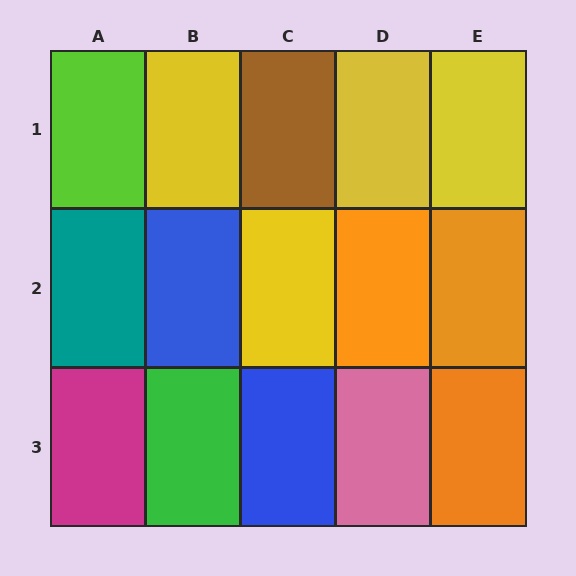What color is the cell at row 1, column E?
Yellow.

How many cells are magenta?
1 cell is magenta.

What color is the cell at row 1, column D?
Yellow.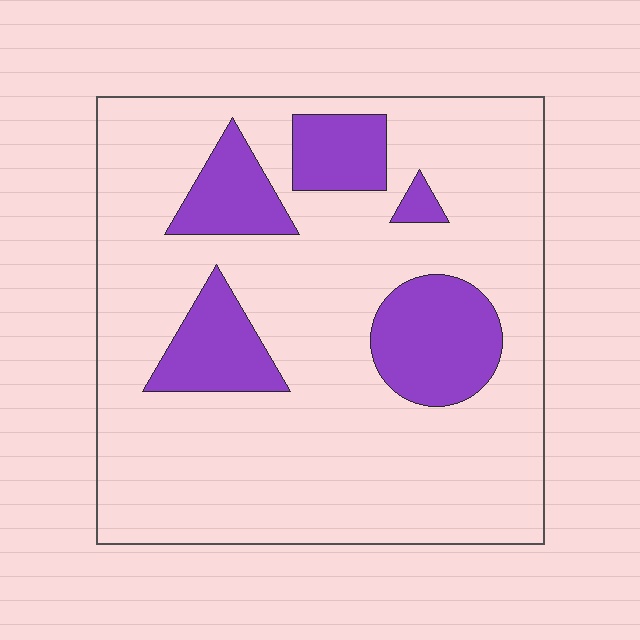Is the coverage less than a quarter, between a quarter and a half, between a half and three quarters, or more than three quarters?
Less than a quarter.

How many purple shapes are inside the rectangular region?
5.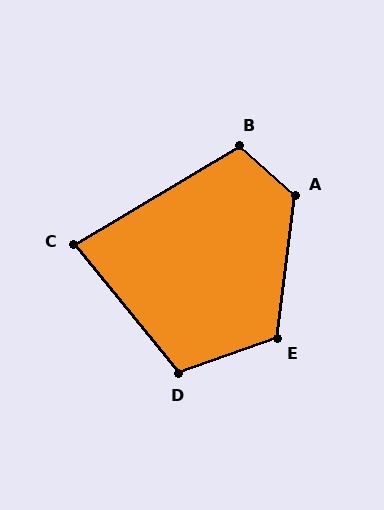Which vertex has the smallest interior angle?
C, at approximately 81 degrees.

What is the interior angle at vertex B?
Approximately 107 degrees (obtuse).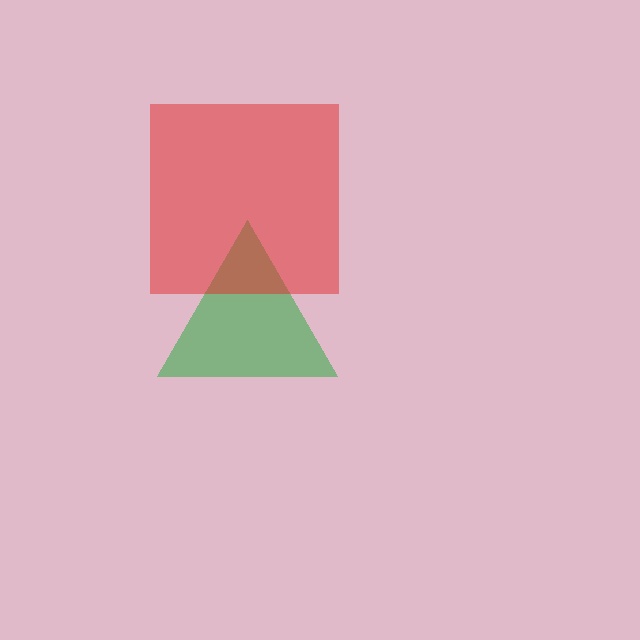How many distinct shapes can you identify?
There are 2 distinct shapes: a green triangle, a red square.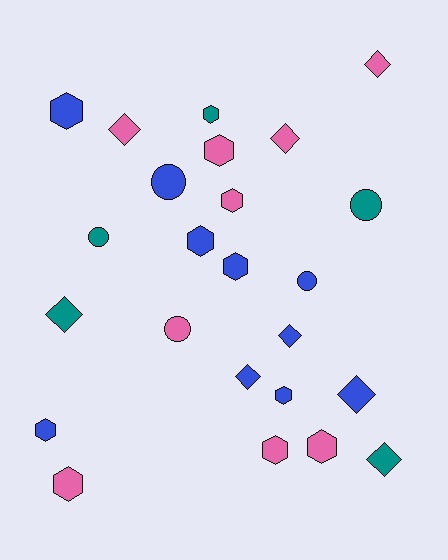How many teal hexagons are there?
There is 1 teal hexagon.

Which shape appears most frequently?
Hexagon, with 11 objects.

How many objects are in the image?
There are 24 objects.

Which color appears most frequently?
Blue, with 10 objects.